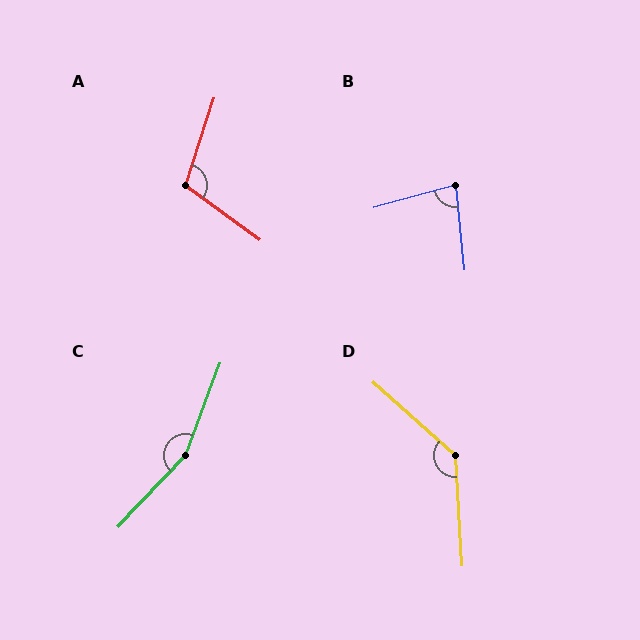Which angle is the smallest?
B, at approximately 81 degrees.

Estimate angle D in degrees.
Approximately 135 degrees.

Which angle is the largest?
C, at approximately 157 degrees.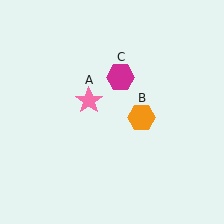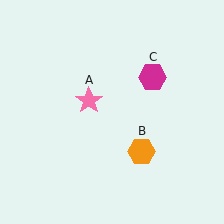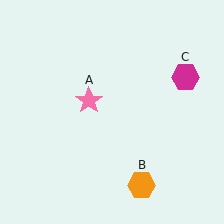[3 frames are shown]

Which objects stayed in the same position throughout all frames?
Pink star (object A) remained stationary.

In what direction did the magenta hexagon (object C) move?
The magenta hexagon (object C) moved right.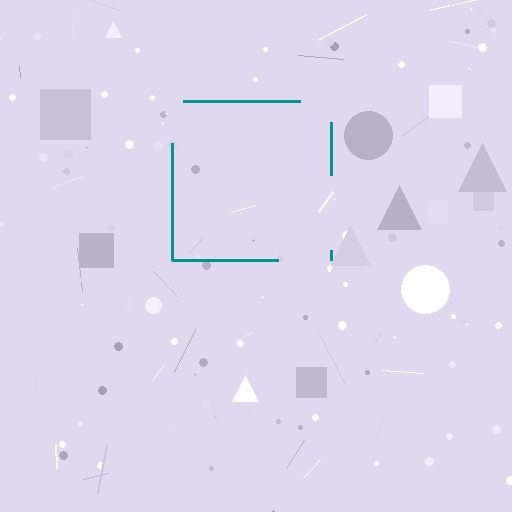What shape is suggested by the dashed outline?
The dashed outline suggests a square.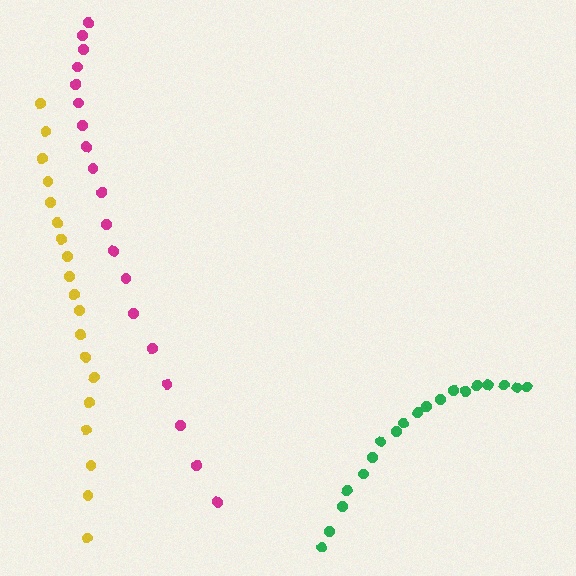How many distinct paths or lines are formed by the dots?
There are 3 distinct paths.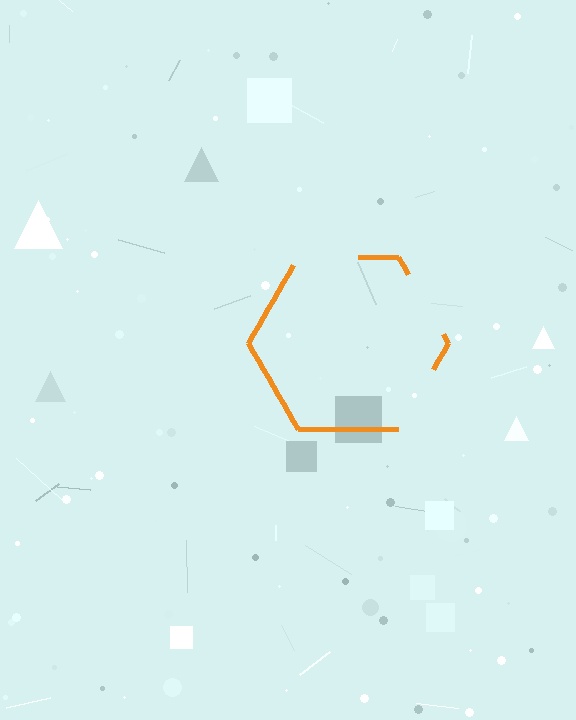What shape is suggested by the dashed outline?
The dashed outline suggests a hexagon.